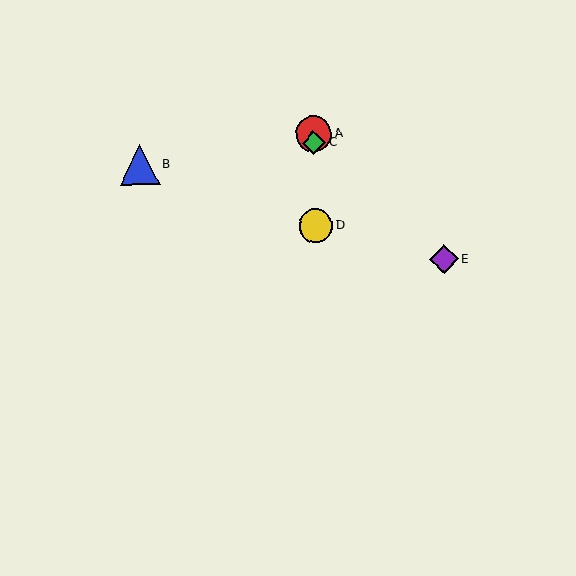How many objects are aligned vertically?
3 objects (A, C, D) are aligned vertically.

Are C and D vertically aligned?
Yes, both are at x≈314.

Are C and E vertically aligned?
No, C is at x≈314 and E is at x≈444.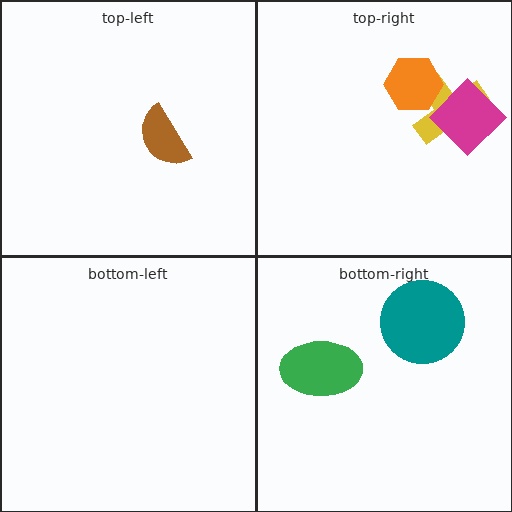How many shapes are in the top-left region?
1.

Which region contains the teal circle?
The bottom-right region.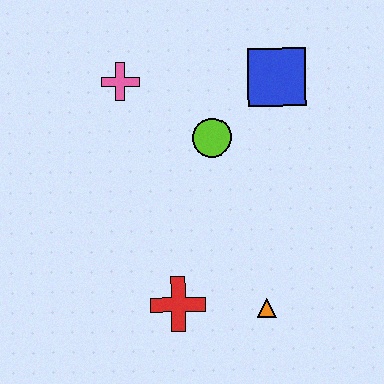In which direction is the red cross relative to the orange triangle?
The red cross is to the left of the orange triangle.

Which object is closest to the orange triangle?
The red cross is closest to the orange triangle.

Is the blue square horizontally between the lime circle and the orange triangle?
No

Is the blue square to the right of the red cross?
Yes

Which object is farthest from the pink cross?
The orange triangle is farthest from the pink cross.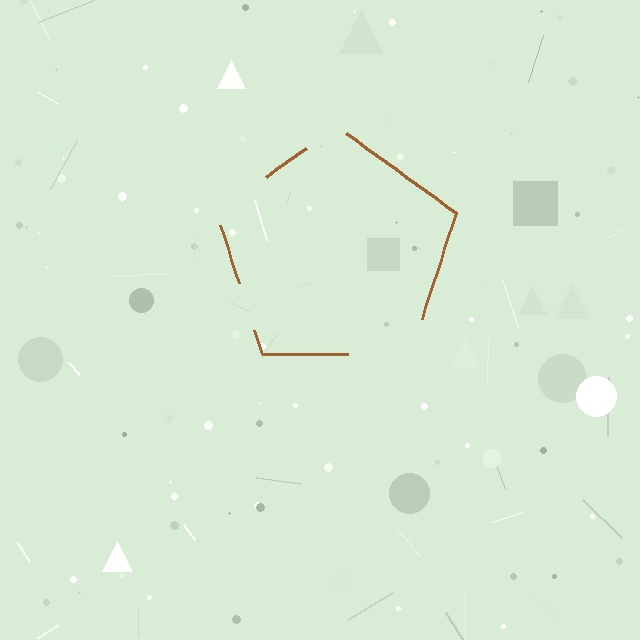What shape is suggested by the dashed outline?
The dashed outline suggests a pentagon.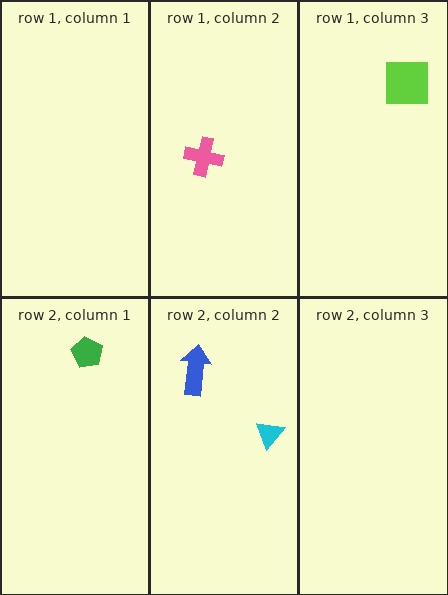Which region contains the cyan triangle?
The row 2, column 2 region.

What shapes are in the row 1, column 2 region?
The pink cross.